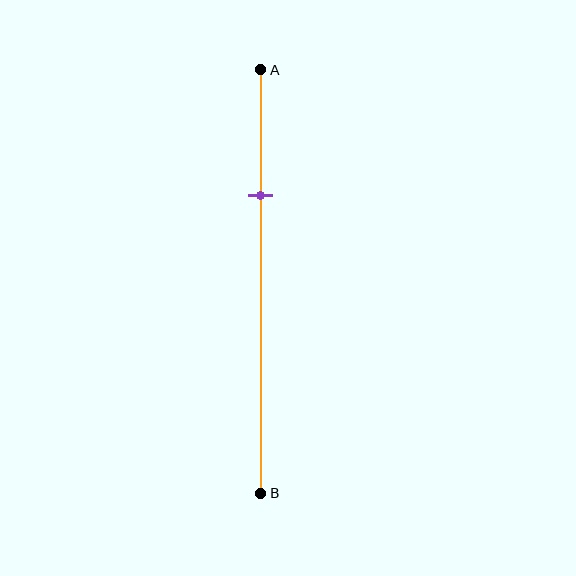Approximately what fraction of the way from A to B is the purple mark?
The purple mark is approximately 30% of the way from A to B.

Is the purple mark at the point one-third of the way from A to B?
No, the mark is at about 30% from A, not at the 33% one-third point.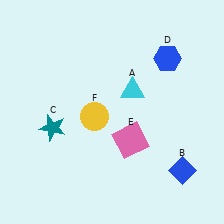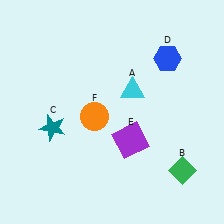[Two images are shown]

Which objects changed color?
B changed from blue to green. E changed from pink to purple. F changed from yellow to orange.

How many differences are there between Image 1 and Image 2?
There are 3 differences between the two images.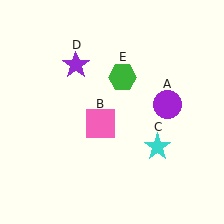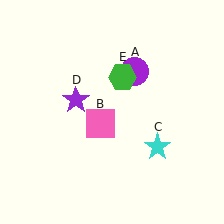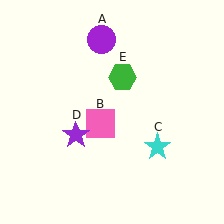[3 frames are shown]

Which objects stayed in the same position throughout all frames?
Pink square (object B) and cyan star (object C) and green hexagon (object E) remained stationary.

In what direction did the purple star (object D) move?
The purple star (object D) moved down.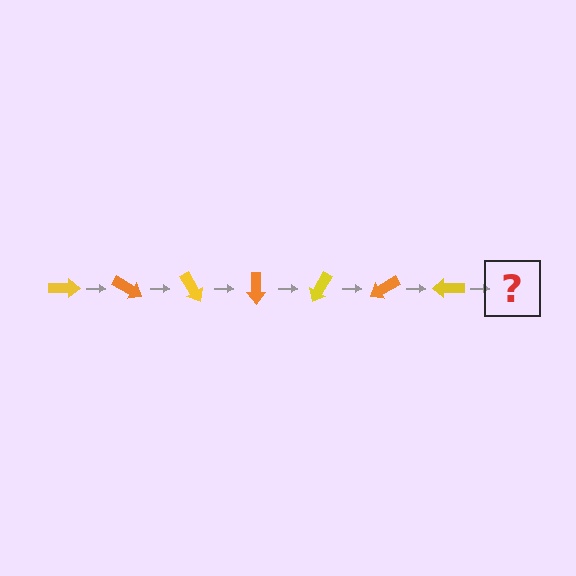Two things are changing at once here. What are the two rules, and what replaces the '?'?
The two rules are that it rotates 30 degrees each step and the color cycles through yellow and orange. The '?' should be an orange arrow, rotated 210 degrees from the start.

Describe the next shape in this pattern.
It should be an orange arrow, rotated 210 degrees from the start.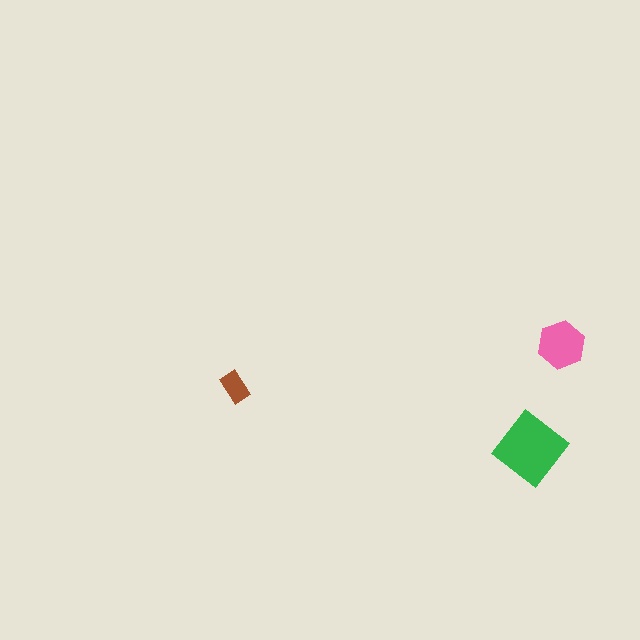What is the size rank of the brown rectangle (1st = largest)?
3rd.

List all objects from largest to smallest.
The green diamond, the pink hexagon, the brown rectangle.